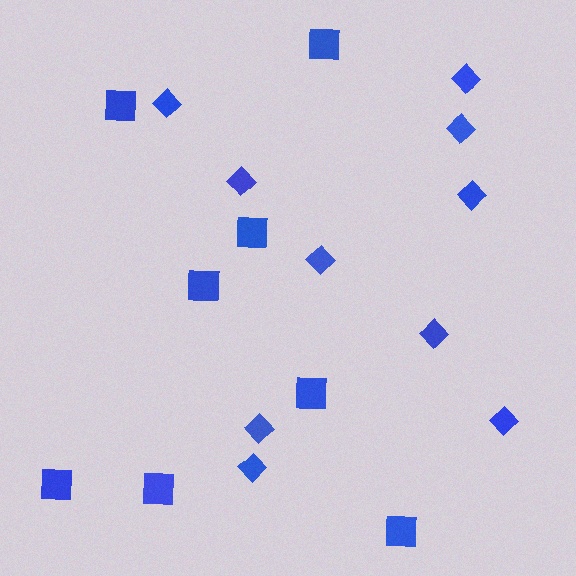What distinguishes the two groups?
There are 2 groups: one group of squares (8) and one group of diamonds (10).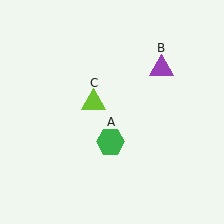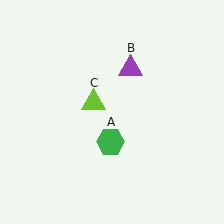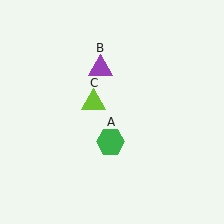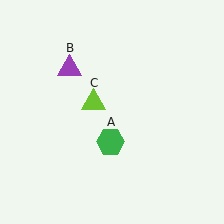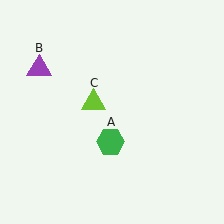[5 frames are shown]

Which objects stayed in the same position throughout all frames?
Green hexagon (object A) and lime triangle (object C) remained stationary.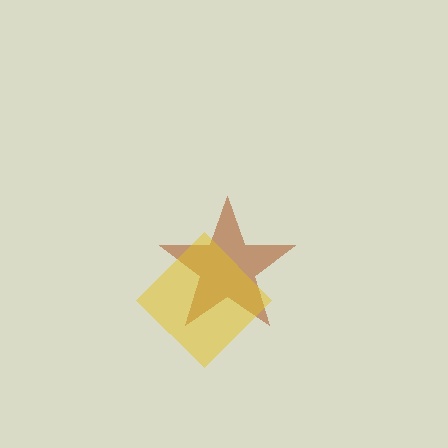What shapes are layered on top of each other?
The layered shapes are: a brown star, a yellow diamond.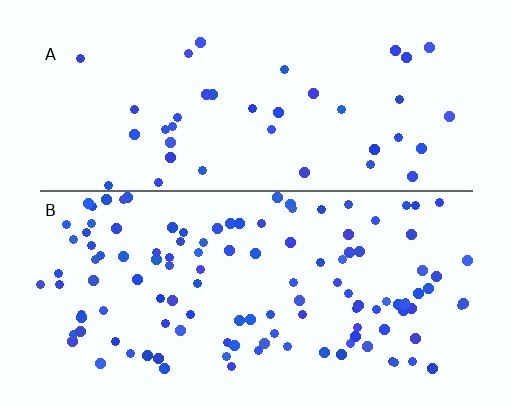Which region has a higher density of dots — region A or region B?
B (the bottom).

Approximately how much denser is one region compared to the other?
Approximately 3.0× — region B over region A.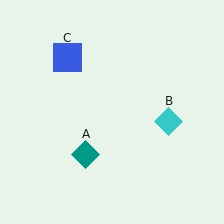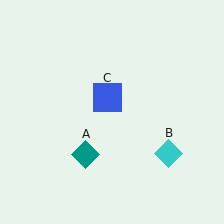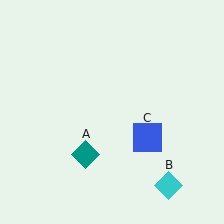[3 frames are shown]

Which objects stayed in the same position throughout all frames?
Teal diamond (object A) remained stationary.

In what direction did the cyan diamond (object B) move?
The cyan diamond (object B) moved down.